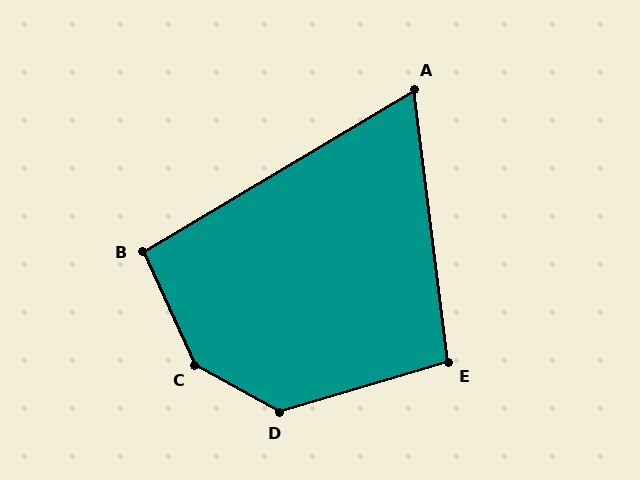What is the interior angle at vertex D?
Approximately 134 degrees (obtuse).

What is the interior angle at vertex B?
Approximately 96 degrees (obtuse).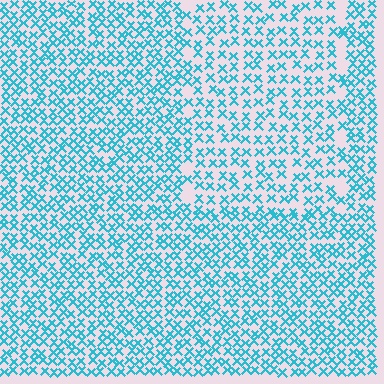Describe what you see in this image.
The image contains small cyan elements arranged at two different densities. A rectangle-shaped region is visible where the elements are less densely packed than the surrounding area.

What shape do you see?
I see a rectangle.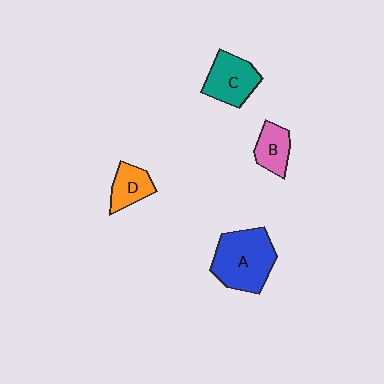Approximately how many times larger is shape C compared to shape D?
Approximately 1.5 times.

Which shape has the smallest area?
Shape B (pink).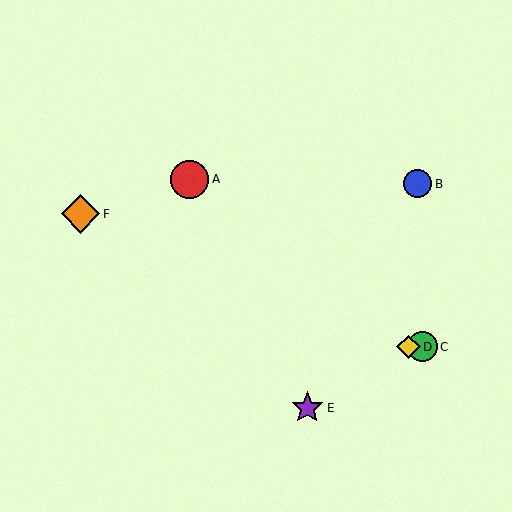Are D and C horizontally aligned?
Yes, both are at y≈347.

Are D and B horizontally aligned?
No, D is at y≈347 and B is at y≈184.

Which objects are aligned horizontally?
Objects C, D are aligned horizontally.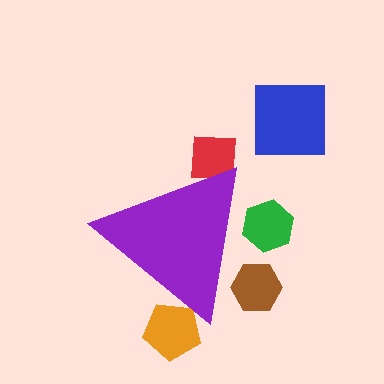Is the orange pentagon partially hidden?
Yes, the orange pentagon is partially hidden behind the purple triangle.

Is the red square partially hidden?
Yes, the red square is partially hidden behind the purple triangle.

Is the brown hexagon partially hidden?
Yes, the brown hexagon is partially hidden behind the purple triangle.